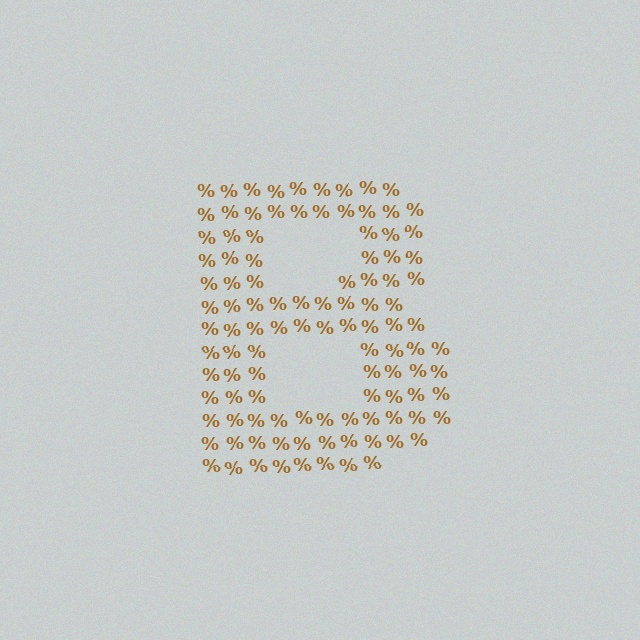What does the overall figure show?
The overall figure shows the letter B.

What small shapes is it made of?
It is made of small percent signs.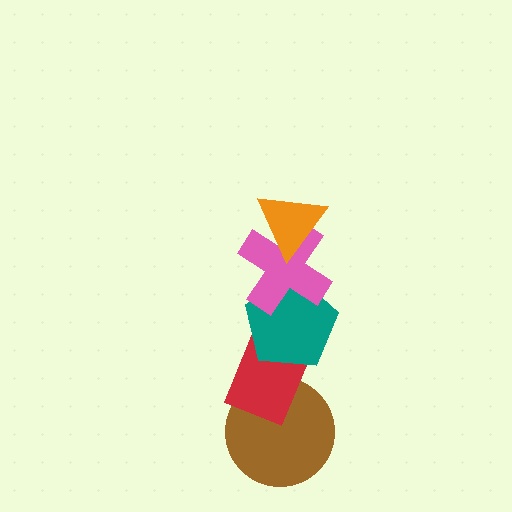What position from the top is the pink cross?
The pink cross is 2nd from the top.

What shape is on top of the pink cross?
The orange triangle is on top of the pink cross.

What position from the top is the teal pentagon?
The teal pentagon is 3rd from the top.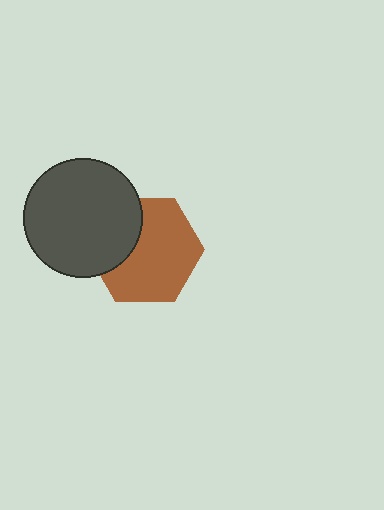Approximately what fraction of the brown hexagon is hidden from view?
Roughly 31% of the brown hexagon is hidden behind the dark gray circle.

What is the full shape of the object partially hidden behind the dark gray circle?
The partially hidden object is a brown hexagon.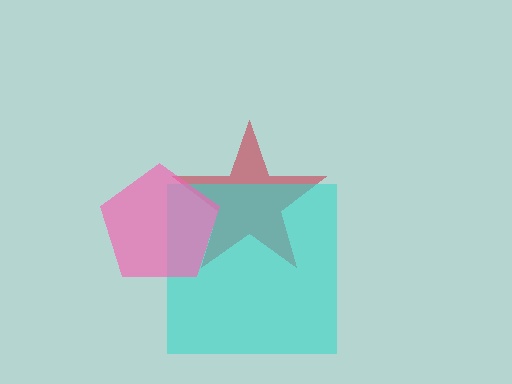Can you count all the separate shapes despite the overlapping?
Yes, there are 3 separate shapes.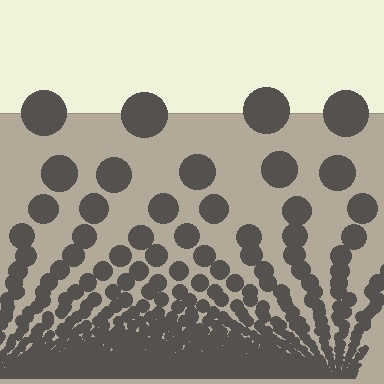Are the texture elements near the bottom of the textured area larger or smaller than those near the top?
Smaller. The gradient is inverted — elements near the bottom are smaller and denser.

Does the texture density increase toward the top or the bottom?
Density increases toward the bottom.